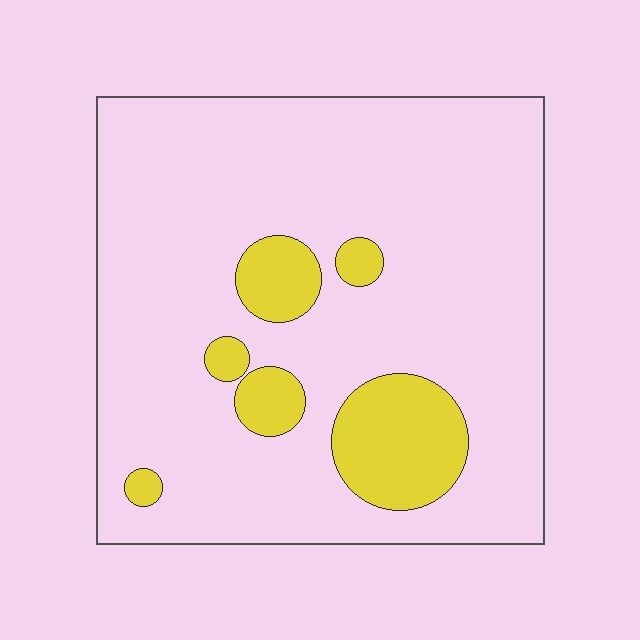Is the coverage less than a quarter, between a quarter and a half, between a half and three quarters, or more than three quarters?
Less than a quarter.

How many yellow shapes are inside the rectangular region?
6.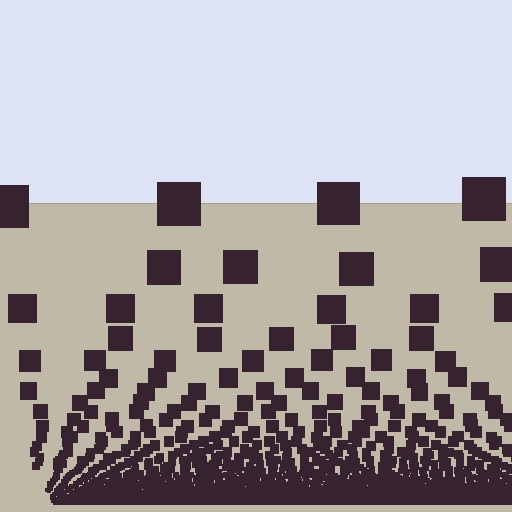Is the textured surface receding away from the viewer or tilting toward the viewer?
The surface appears to tilt toward the viewer. Texture elements get larger and sparser toward the top.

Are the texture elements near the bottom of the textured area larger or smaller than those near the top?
Smaller. The gradient is inverted — elements near the bottom are smaller and denser.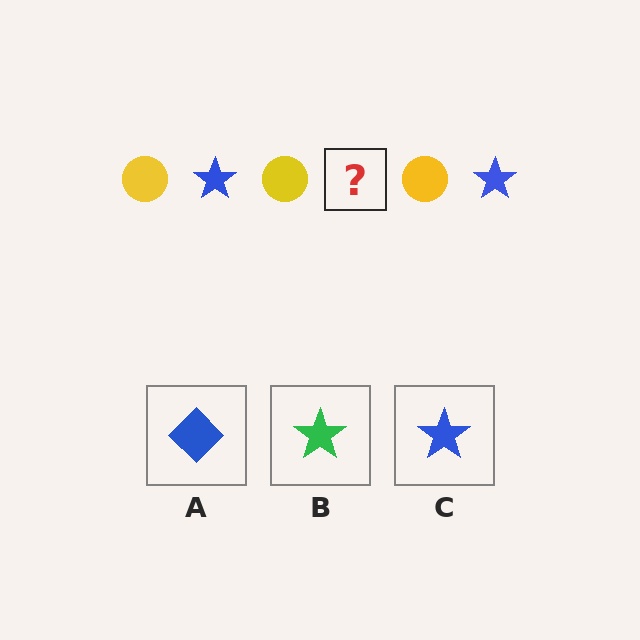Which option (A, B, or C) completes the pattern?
C.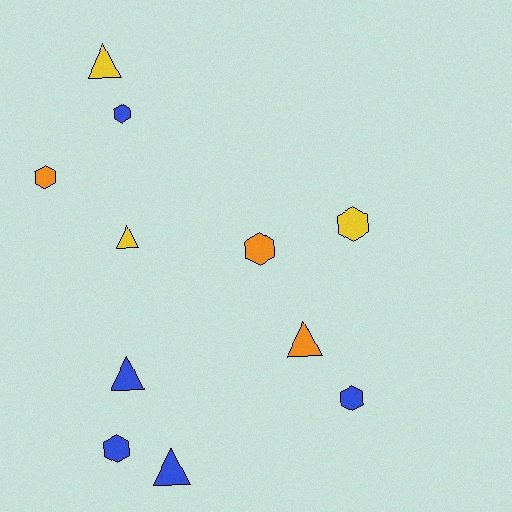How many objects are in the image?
There are 11 objects.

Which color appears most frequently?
Blue, with 5 objects.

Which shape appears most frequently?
Hexagon, with 6 objects.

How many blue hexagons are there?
There are 3 blue hexagons.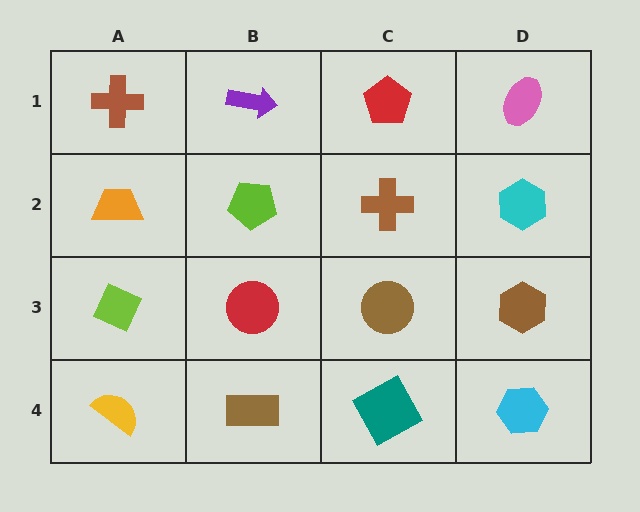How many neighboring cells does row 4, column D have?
2.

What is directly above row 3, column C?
A brown cross.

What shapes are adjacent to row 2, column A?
A brown cross (row 1, column A), a lime diamond (row 3, column A), a lime pentagon (row 2, column B).